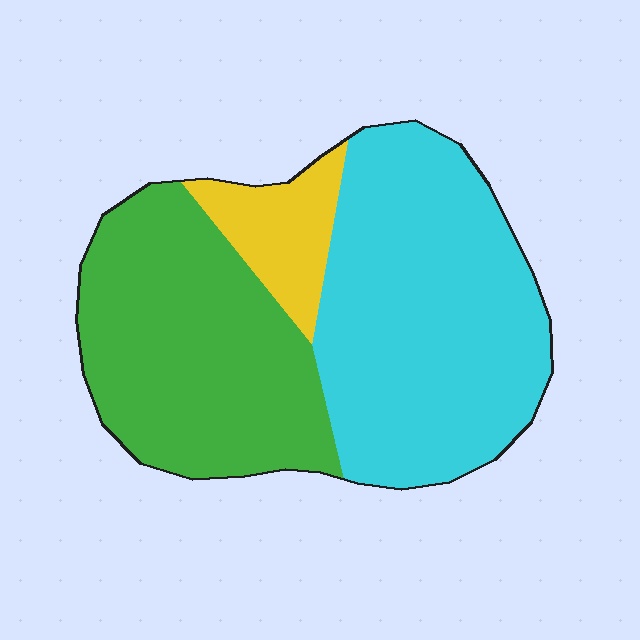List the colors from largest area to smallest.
From largest to smallest: cyan, green, yellow.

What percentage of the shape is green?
Green covers 40% of the shape.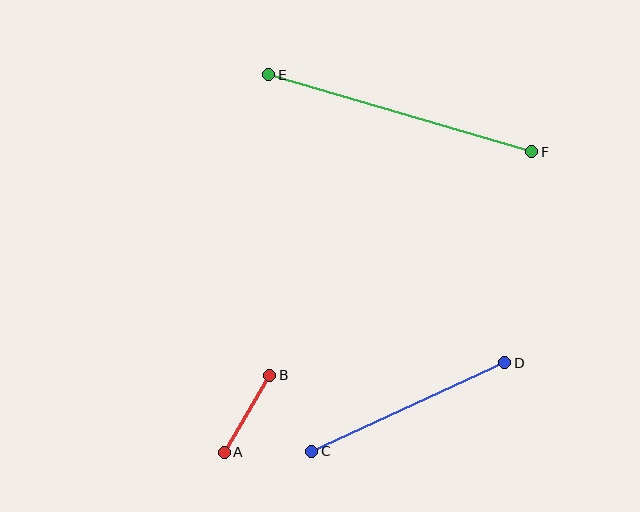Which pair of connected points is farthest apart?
Points E and F are farthest apart.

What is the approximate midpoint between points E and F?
The midpoint is at approximately (400, 113) pixels.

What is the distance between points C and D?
The distance is approximately 212 pixels.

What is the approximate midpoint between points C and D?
The midpoint is at approximately (408, 407) pixels.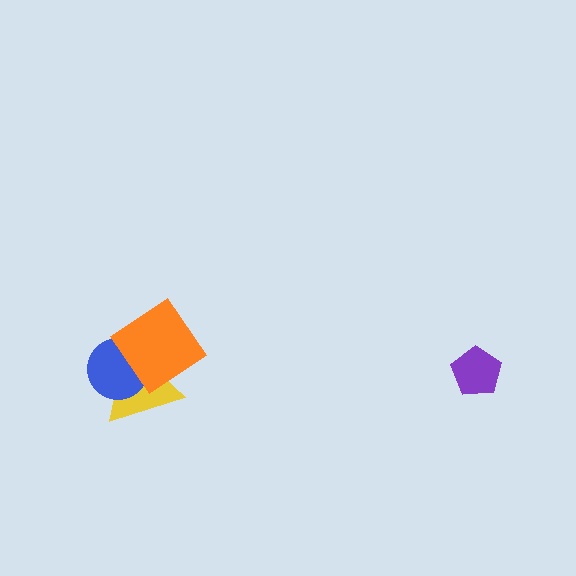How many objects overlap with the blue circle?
2 objects overlap with the blue circle.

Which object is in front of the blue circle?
The orange diamond is in front of the blue circle.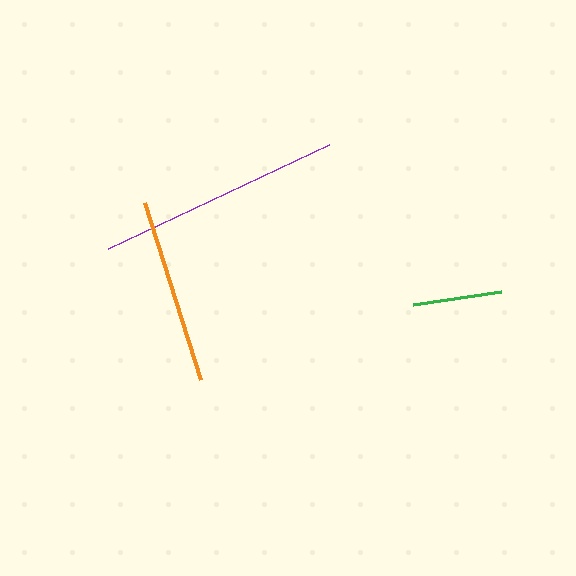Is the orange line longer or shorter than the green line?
The orange line is longer than the green line.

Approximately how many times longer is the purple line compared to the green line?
The purple line is approximately 2.8 times the length of the green line.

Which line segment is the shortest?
The green line is the shortest at approximately 88 pixels.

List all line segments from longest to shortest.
From longest to shortest: purple, orange, green.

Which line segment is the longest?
The purple line is the longest at approximately 244 pixels.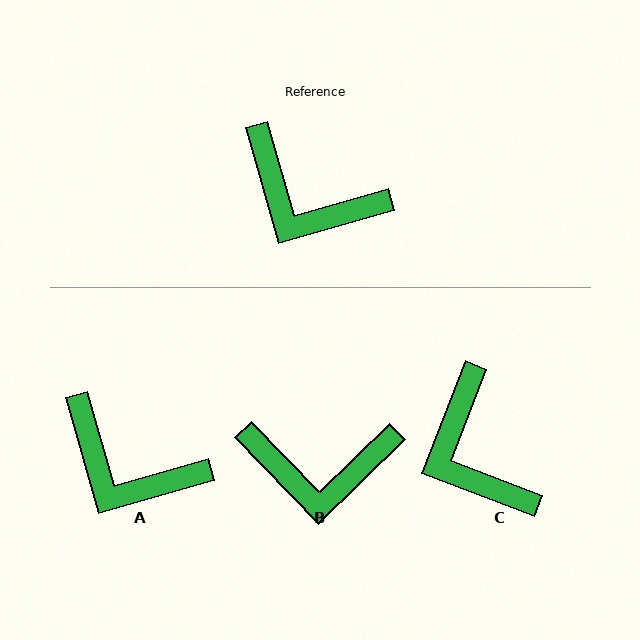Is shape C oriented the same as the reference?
No, it is off by about 37 degrees.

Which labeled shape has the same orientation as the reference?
A.